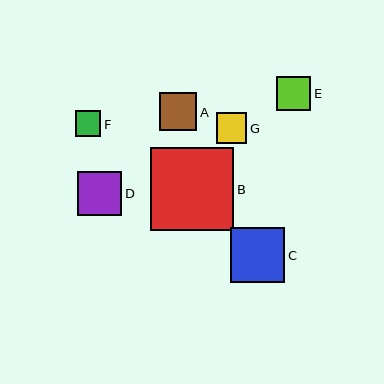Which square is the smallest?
Square F is the smallest with a size of approximately 26 pixels.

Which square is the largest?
Square B is the largest with a size of approximately 84 pixels.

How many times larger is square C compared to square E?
Square C is approximately 1.6 times the size of square E.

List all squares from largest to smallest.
From largest to smallest: B, C, D, A, E, G, F.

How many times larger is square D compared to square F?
Square D is approximately 1.7 times the size of square F.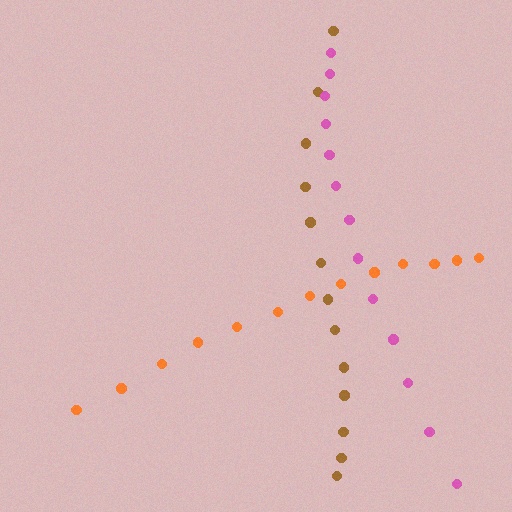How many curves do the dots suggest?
There are 3 distinct paths.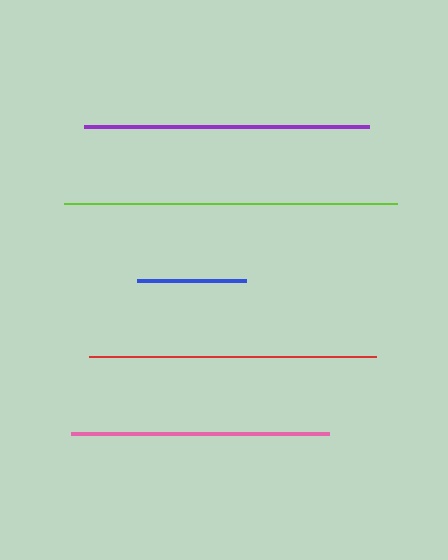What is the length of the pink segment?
The pink segment is approximately 257 pixels long.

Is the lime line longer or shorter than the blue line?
The lime line is longer than the blue line.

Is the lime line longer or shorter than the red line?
The lime line is longer than the red line.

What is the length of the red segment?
The red segment is approximately 287 pixels long.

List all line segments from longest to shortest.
From longest to shortest: lime, red, purple, pink, blue.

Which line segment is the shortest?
The blue line is the shortest at approximately 109 pixels.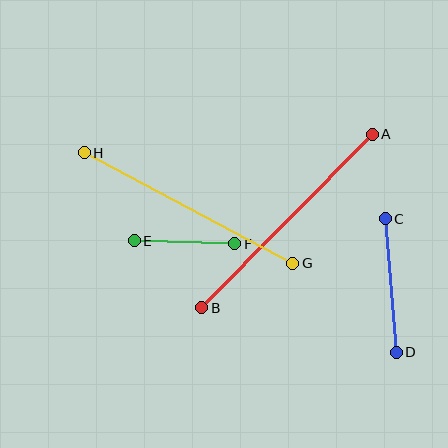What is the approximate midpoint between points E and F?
The midpoint is at approximately (185, 242) pixels.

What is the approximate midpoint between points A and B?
The midpoint is at approximately (287, 221) pixels.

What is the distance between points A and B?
The distance is approximately 243 pixels.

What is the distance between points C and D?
The distance is approximately 134 pixels.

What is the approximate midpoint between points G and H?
The midpoint is at approximately (188, 208) pixels.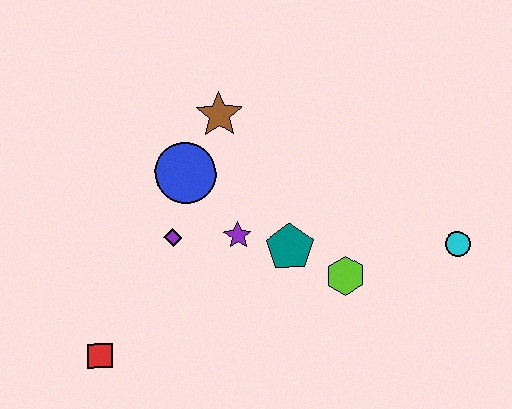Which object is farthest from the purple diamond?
The cyan circle is farthest from the purple diamond.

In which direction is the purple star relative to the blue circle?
The purple star is below the blue circle.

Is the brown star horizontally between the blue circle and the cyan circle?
Yes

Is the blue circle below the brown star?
Yes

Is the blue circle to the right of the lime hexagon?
No